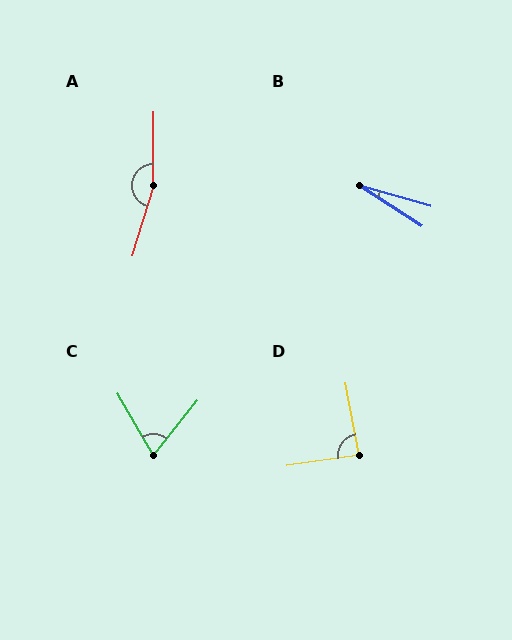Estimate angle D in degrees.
Approximately 88 degrees.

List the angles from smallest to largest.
B (17°), C (68°), D (88°), A (163°).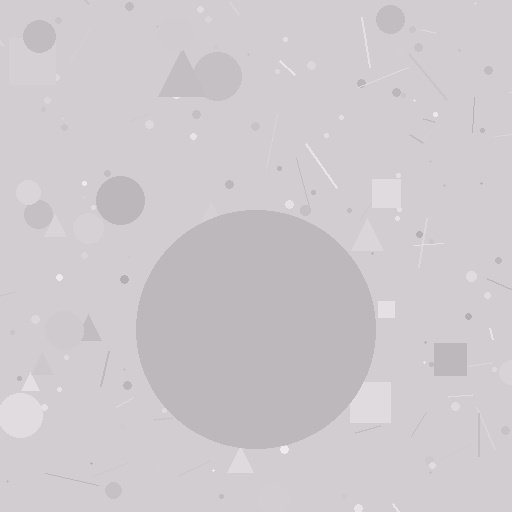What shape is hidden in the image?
A circle is hidden in the image.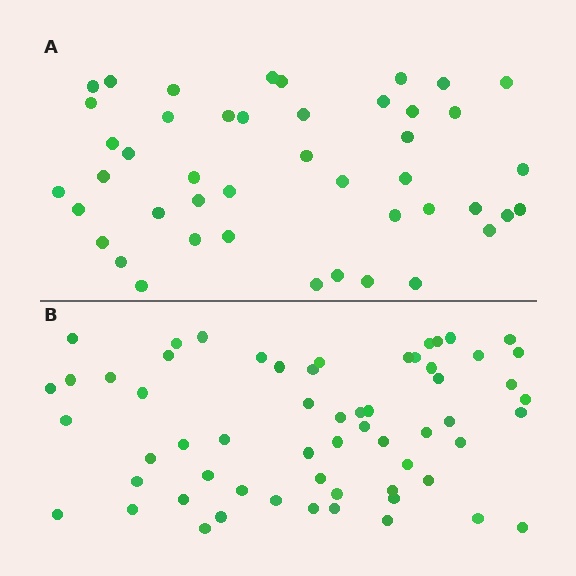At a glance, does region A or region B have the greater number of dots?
Region B (the bottom region) has more dots.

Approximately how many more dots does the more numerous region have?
Region B has approximately 15 more dots than region A.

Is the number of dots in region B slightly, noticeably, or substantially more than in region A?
Region B has noticeably more, but not dramatically so. The ratio is roughly 1.3 to 1.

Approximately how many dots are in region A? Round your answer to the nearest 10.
About 40 dots. (The exact count is 45, which rounds to 40.)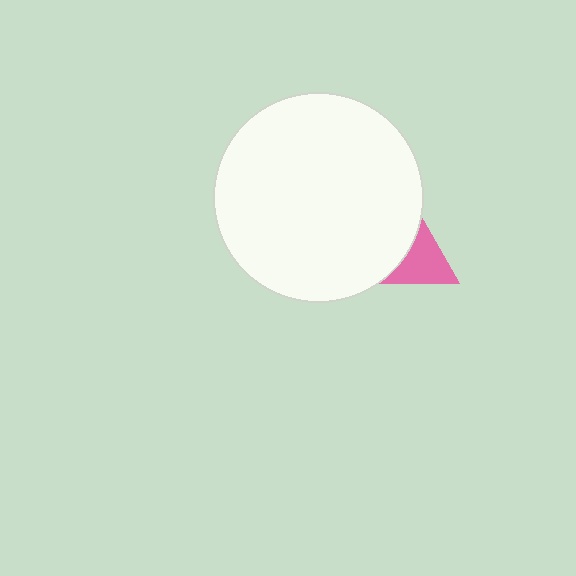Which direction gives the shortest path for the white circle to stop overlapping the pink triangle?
Moving left gives the shortest separation.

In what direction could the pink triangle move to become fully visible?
The pink triangle could move right. That would shift it out from behind the white circle entirely.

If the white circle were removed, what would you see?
You would see the complete pink triangle.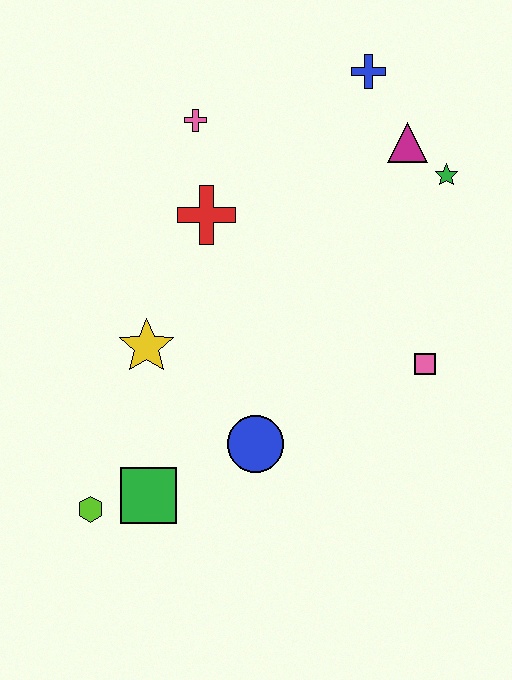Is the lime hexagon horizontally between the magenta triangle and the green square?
No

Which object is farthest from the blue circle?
The blue cross is farthest from the blue circle.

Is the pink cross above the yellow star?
Yes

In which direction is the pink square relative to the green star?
The pink square is below the green star.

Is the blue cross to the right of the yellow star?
Yes